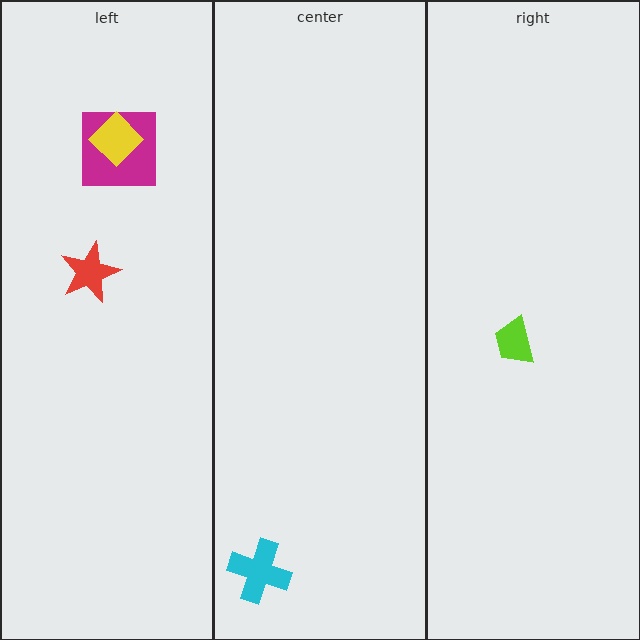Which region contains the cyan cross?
The center region.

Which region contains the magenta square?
The left region.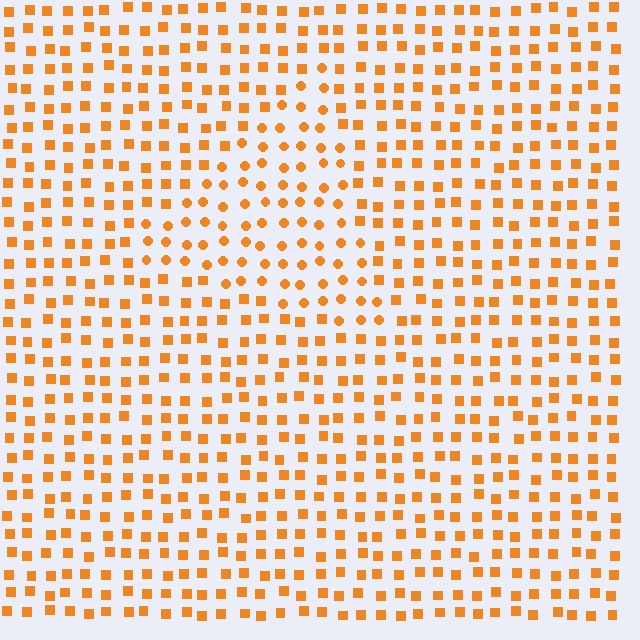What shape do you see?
I see a triangle.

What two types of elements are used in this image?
The image uses circles inside the triangle region and squares outside it.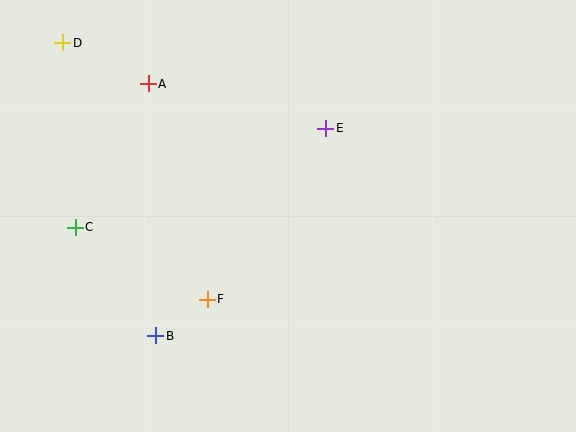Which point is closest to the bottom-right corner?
Point F is closest to the bottom-right corner.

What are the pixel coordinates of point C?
Point C is at (75, 227).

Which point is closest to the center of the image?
Point E at (326, 128) is closest to the center.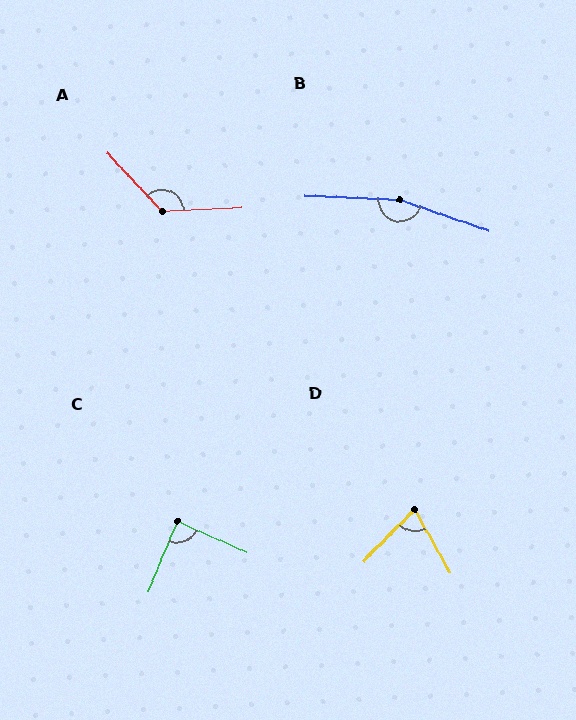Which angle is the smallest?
D, at approximately 73 degrees.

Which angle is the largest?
B, at approximately 163 degrees.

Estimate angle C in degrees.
Approximately 88 degrees.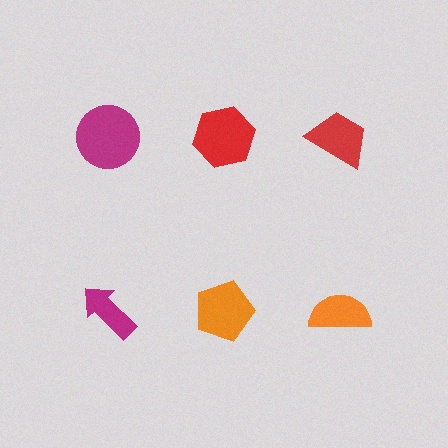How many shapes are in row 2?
3 shapes.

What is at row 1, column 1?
A magenta circle.